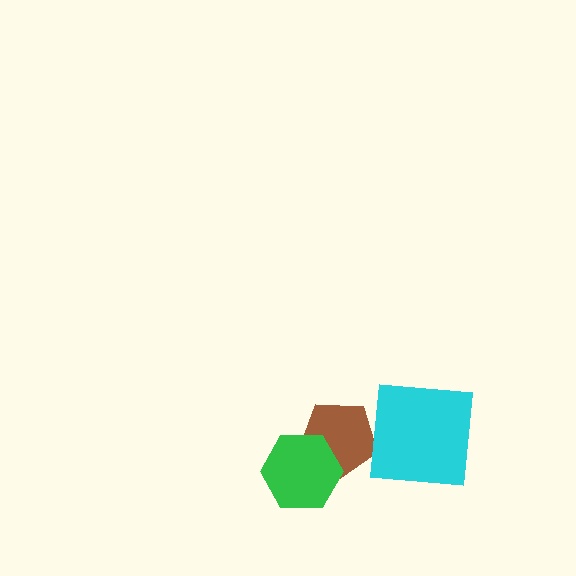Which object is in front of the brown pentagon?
The green hexagon is in front of the brown pentagon.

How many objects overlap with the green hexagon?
1 object overlaps with the green hexagon.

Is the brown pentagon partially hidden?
Yes, it is partially covered by another shape.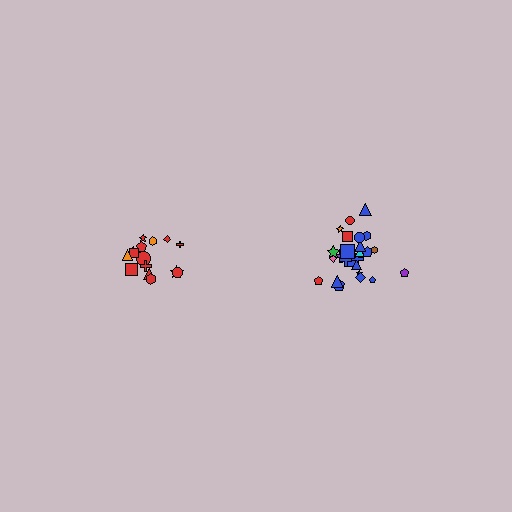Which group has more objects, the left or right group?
The right group.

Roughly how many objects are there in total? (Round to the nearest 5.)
Roughly 40 objects in total.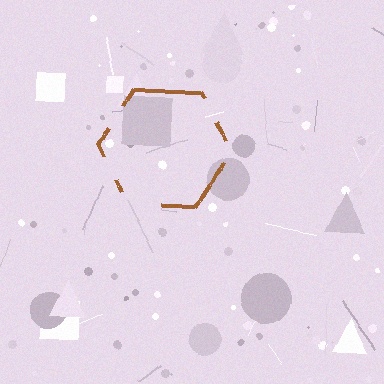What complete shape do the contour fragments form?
The contour fragments form a hexagon.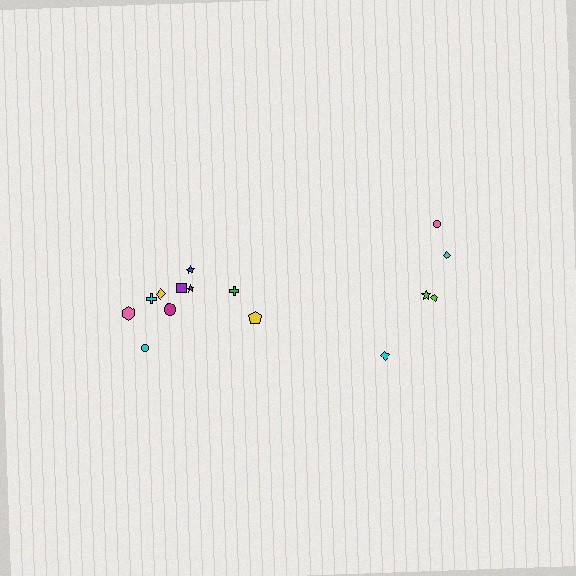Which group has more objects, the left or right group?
The left group.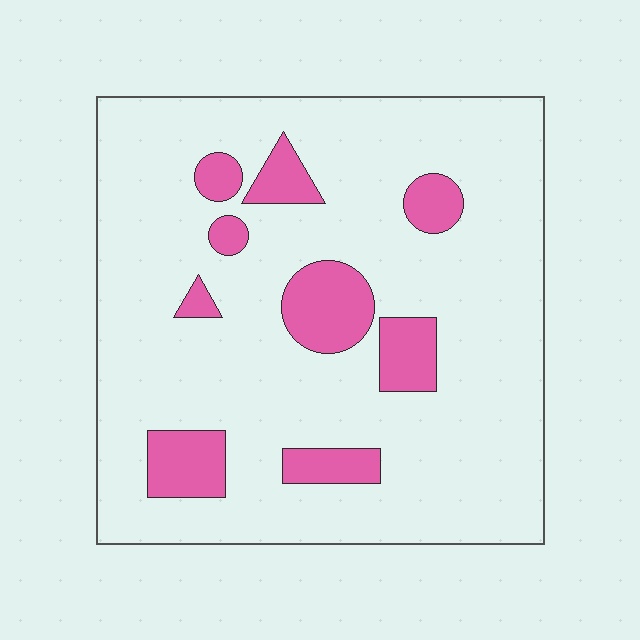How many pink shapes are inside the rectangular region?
9.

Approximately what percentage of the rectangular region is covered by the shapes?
Approximately 15%.